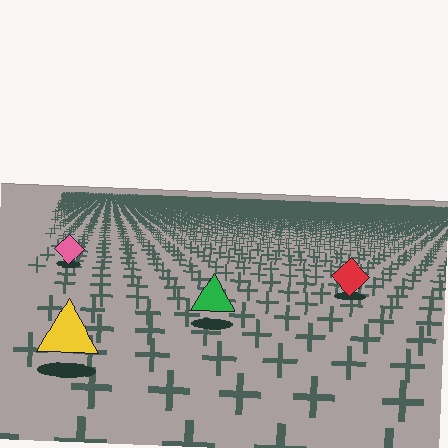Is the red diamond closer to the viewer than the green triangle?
No. The green triangle is closer — you can tell from the texture gradient: the ground texture is coarser near it.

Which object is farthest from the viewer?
The pink diamond is farthest from the viewer. It appears smaller and the ground texture around it is denser.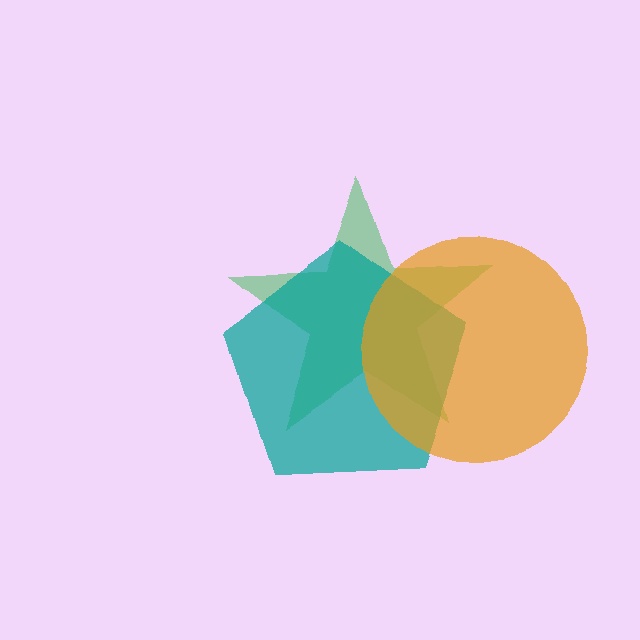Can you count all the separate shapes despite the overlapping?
Yes, there are 3 separate shapes.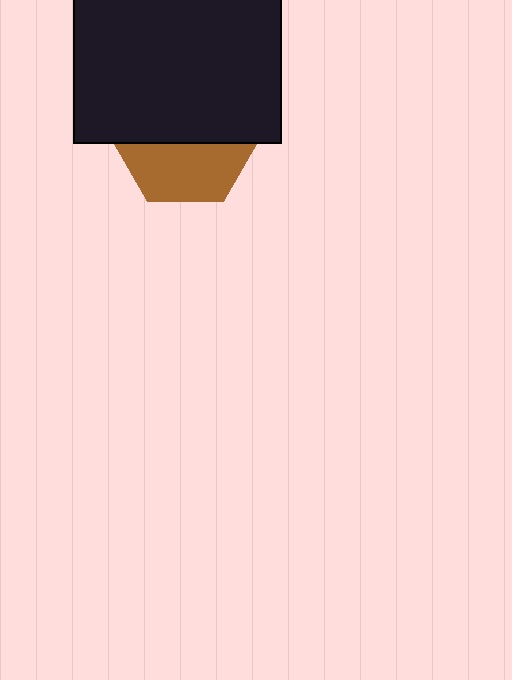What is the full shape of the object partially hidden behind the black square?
The partially hidden object is a brown hexagon.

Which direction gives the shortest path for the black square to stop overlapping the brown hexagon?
Moving up gives the shortest separation.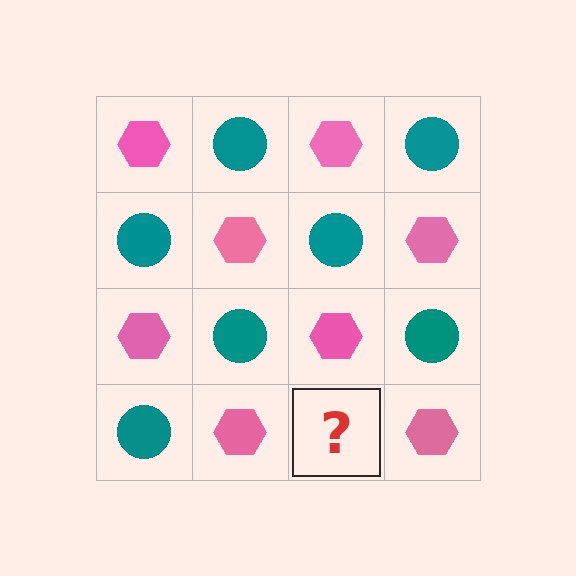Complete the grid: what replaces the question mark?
The question mark should be replaced with a teal circle.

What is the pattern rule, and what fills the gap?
The rule is that it alternates pink hexagon and teal circle in a checkerboard pattern. The gap should be filled with a teal circle.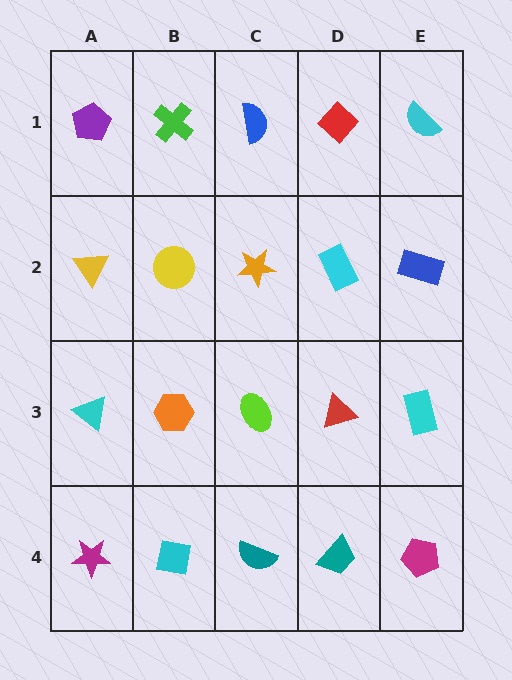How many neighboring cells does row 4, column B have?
3.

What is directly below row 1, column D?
A cyan rectangle.